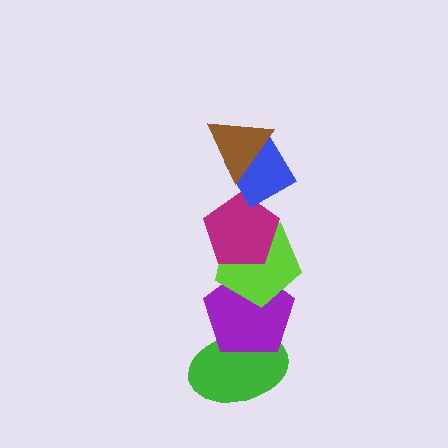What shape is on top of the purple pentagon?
The lime pentagon is on top of the purple pentagon.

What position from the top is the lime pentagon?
The lime pentagon is 4th from the top.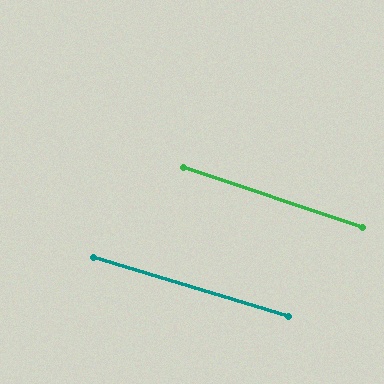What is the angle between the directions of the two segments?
Approximately 2 degrees.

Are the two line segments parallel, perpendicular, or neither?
Parallel — their directions differ by only 1.6°.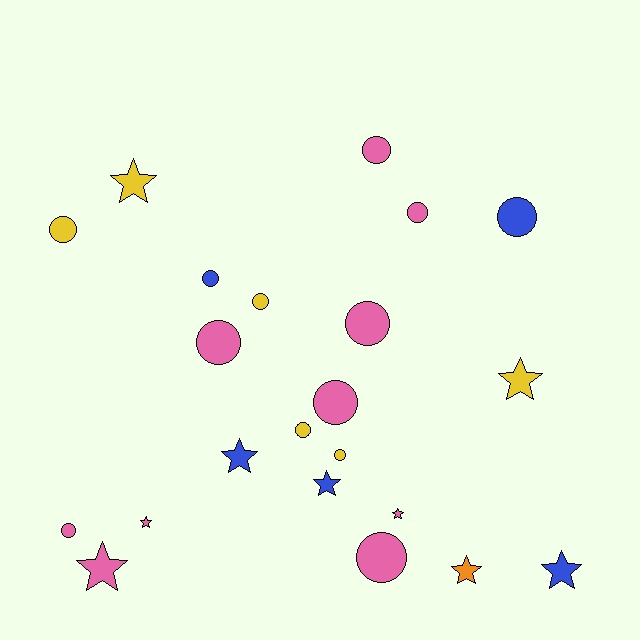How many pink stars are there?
There are 3 pink stars.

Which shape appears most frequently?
Circle, with 13 objects.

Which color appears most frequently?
Pink, with 10 objects.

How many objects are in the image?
There are 22 objects.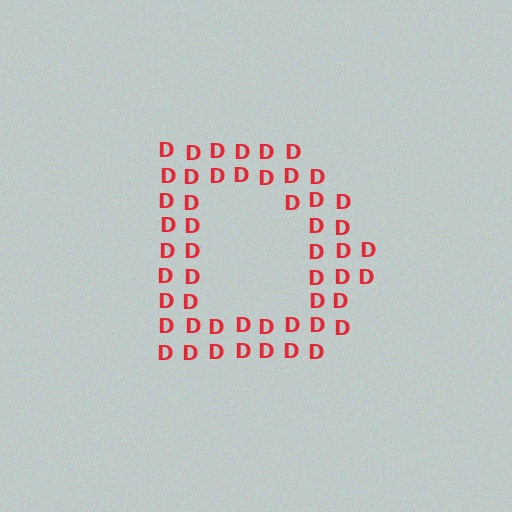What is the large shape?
The large shape is the letter D.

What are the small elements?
The small elements are letter D's.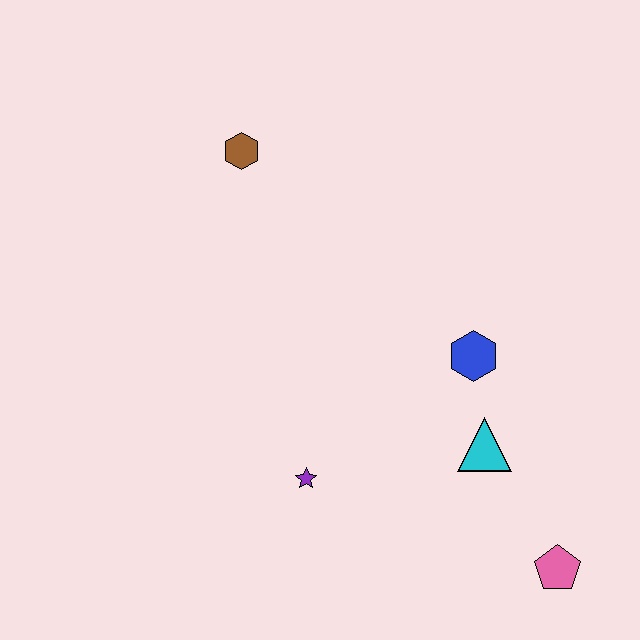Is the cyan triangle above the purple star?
Yes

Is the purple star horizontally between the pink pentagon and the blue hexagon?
No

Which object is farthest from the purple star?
The brown hexagon is farthest from the purple star.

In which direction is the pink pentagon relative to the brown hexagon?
The pink pentagon is below the brown hexagon.